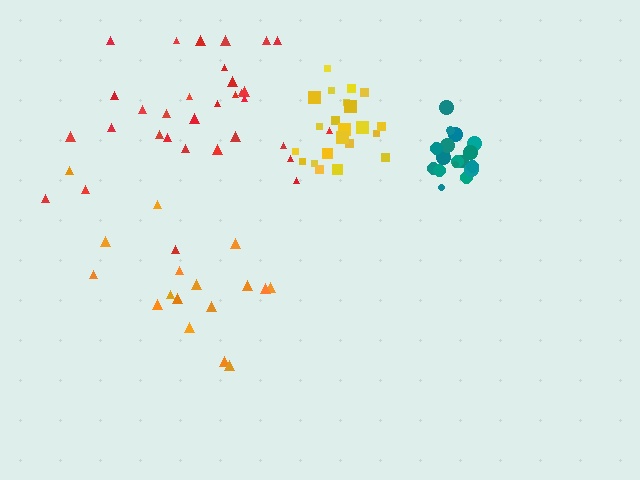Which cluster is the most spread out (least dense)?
Red.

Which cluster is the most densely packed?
Teal.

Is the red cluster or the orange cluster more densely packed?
Orange.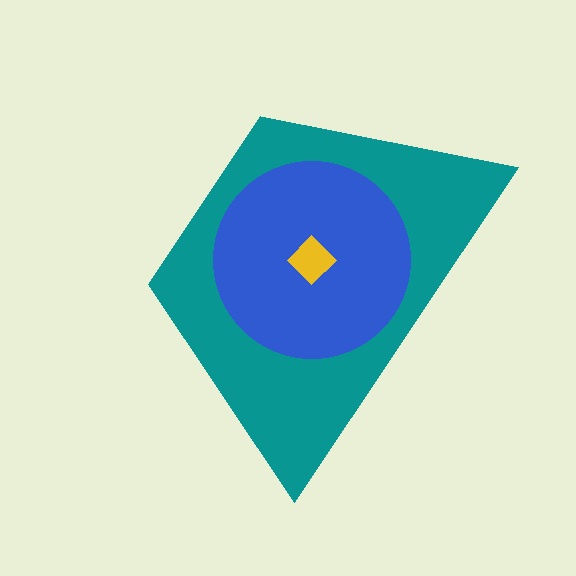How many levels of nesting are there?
3.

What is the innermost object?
The yellow diamond.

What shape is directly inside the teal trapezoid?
The blue circle.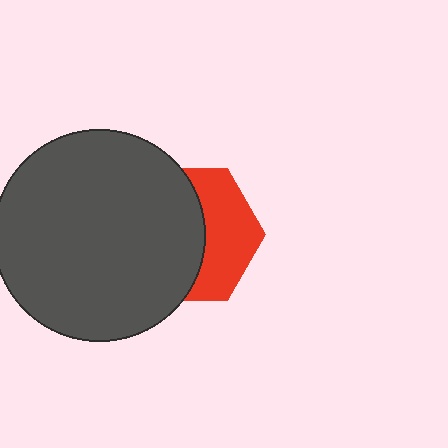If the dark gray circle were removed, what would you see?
You would see the complete red hexagon.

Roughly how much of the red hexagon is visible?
A small part of it is visible (roughly 42%).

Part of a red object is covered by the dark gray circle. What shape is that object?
It is a hexagon.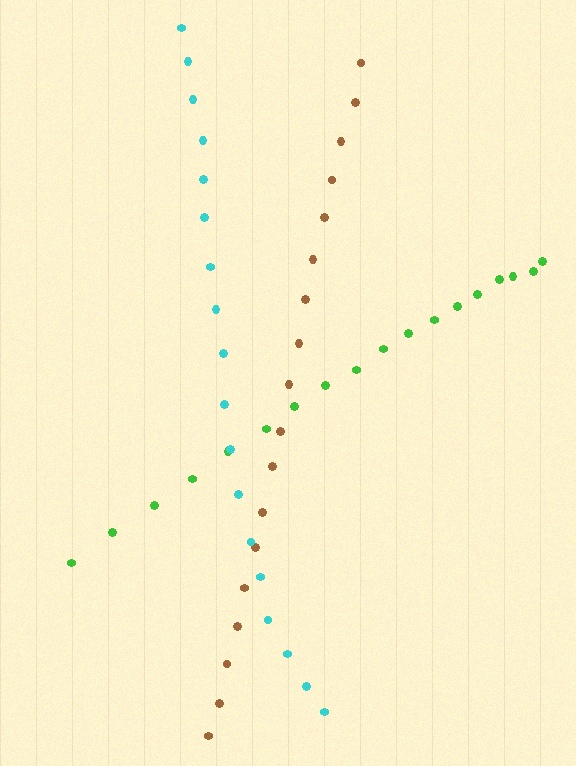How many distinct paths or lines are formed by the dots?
There are 3 distinct paths.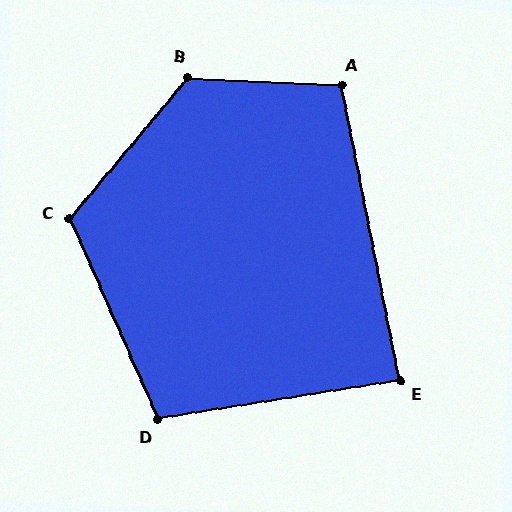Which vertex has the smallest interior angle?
E, at approximately 88 degrees.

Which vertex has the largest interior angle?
B, at approximately 127 degrees.